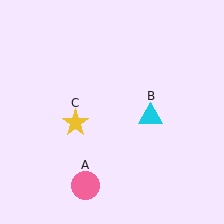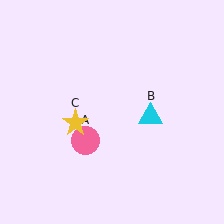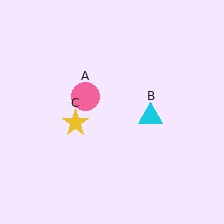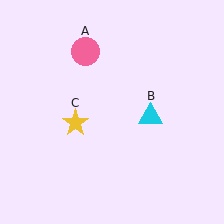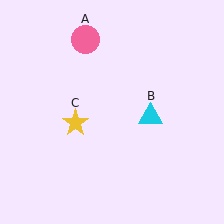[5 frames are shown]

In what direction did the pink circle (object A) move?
The pink circle (object A) moved up.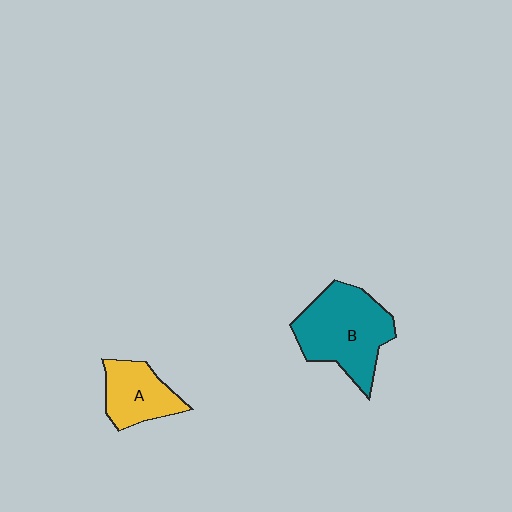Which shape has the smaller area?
Shape A (yellow).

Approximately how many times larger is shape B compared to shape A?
Approximately 1.8 times.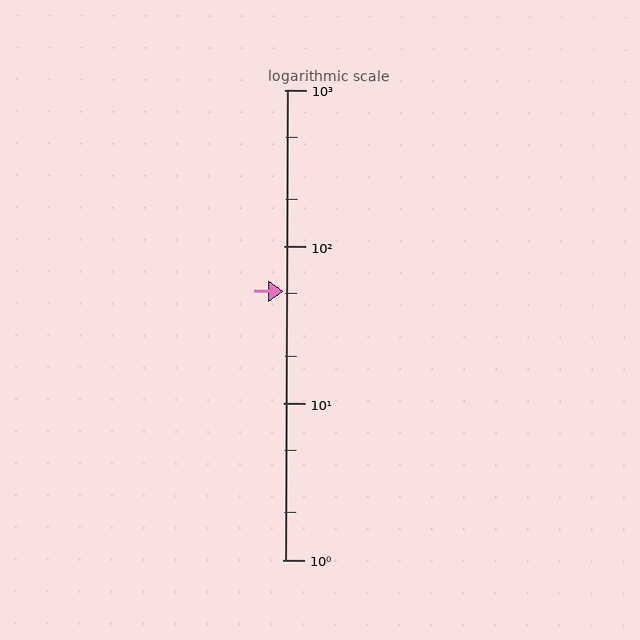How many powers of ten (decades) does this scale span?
The scale spans 3 decades, from 1 to 1000.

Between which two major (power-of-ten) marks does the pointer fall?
The pointer is between 10 and 100.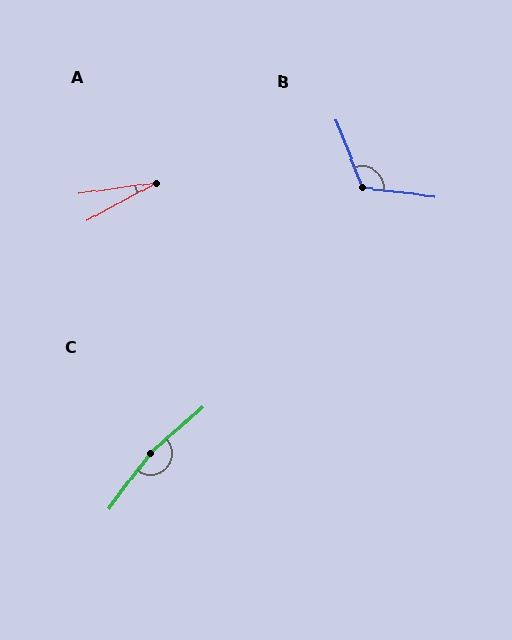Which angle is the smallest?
A, at approximately 21 degrees.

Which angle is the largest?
C, at approximately 168 degrees.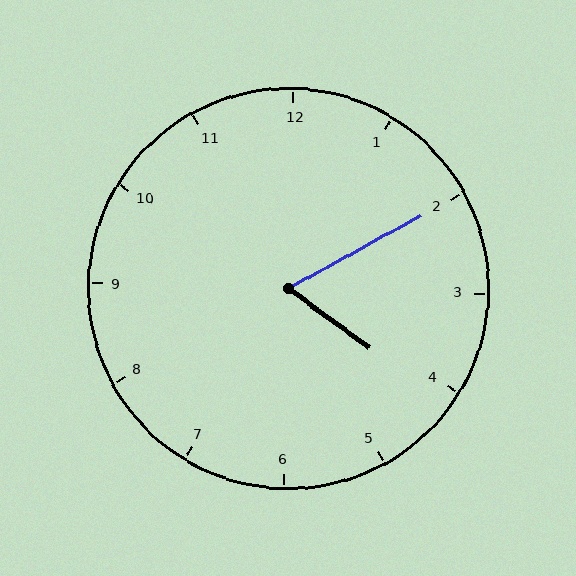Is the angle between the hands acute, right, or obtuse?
It is acute.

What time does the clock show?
4:10.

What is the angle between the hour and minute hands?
Approximately 65 degrees.